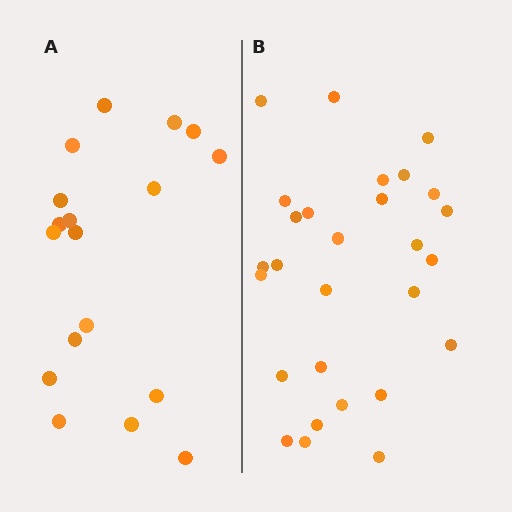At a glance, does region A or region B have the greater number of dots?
Region B (the right region) has more dots.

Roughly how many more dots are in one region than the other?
Region B has roughly 10 or so more dots than region A.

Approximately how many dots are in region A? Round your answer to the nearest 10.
About 20 dots. (The exact count is 18, which rounds to 20.)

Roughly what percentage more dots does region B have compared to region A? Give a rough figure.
About 55% more.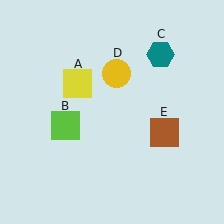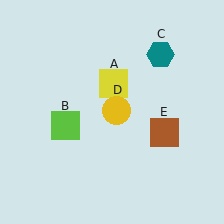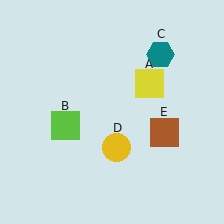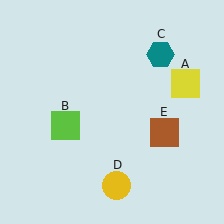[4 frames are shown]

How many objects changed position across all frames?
2 objects changed position: yellow square (object A), yellow circle (object D).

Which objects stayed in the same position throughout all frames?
Lime square (object B) and teal hexagon (object C) and brown square (object E) remained stationary.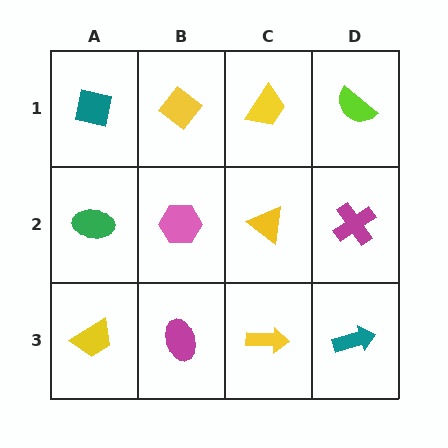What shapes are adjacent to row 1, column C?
A yellow triangle (row 2, column C), a yellow diamond (row 1, column B), a lime semicircle (row 1, column D).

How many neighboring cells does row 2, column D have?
3.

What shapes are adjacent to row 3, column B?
A pink hexagon (row 2, column B), a yellow trapezoid (row 3, column A), a yellow arrow (row 3, column C).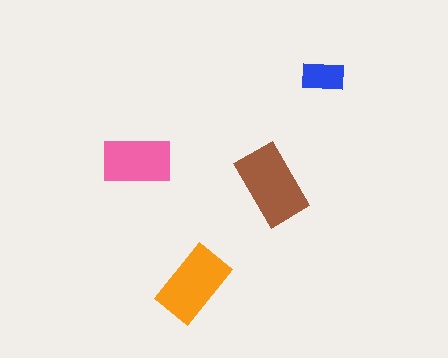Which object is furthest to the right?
The blue rectangle is rightmost.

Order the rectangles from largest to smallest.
the brown one, the orange one, the pink one, the blue one.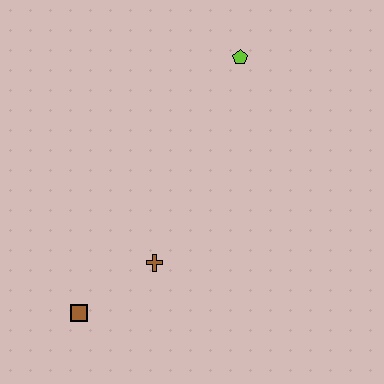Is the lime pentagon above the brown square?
Yes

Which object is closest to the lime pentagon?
The brown cross is closest to the lime pentagon.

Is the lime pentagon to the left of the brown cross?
No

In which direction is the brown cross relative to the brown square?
The brown cross is to the right of the brown square.